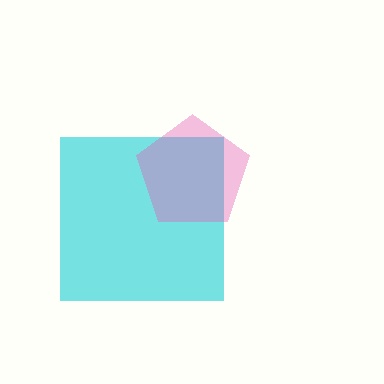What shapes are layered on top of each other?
The layered shapes are: a cyan square, a pink pentagon.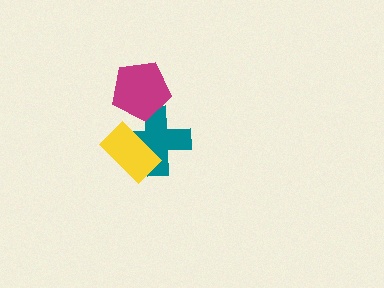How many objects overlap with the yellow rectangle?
1 object overlaps with the yellow rectangle.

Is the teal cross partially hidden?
Yes, it is partially covered by another shape.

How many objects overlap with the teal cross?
2 objects overlap with the teal cross.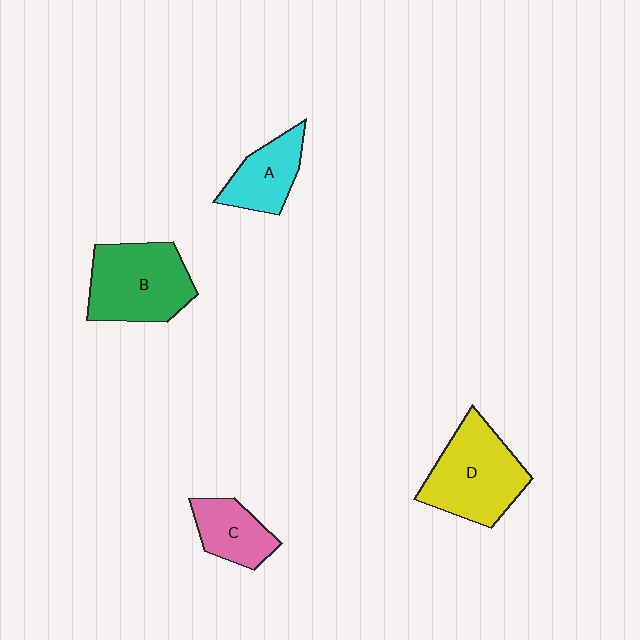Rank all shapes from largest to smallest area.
From largest to smallest: D (yellow), B (green), A (cyan), C (pink).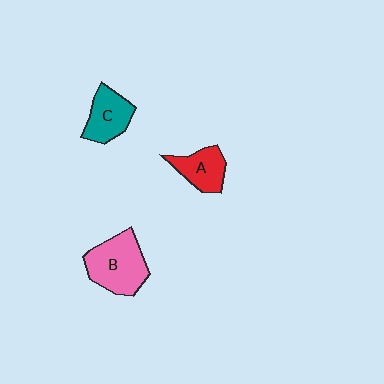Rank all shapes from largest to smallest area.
From largest to smallest: B (pink), C (teal), A (red).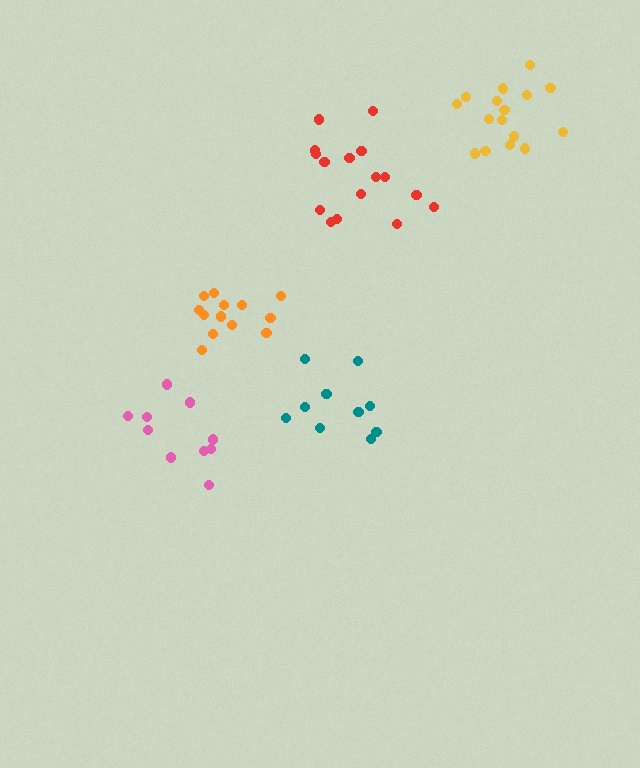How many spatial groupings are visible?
There are 5 spatial groupings.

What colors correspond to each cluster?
The clusters are colored: red, orange, teal, yellow, pink.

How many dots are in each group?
Group 1: 16 dots, Group 2: 13 dots, Group 3: 10 dots, Group 4: 16 dots, Group 5: 10 dots (65 total).